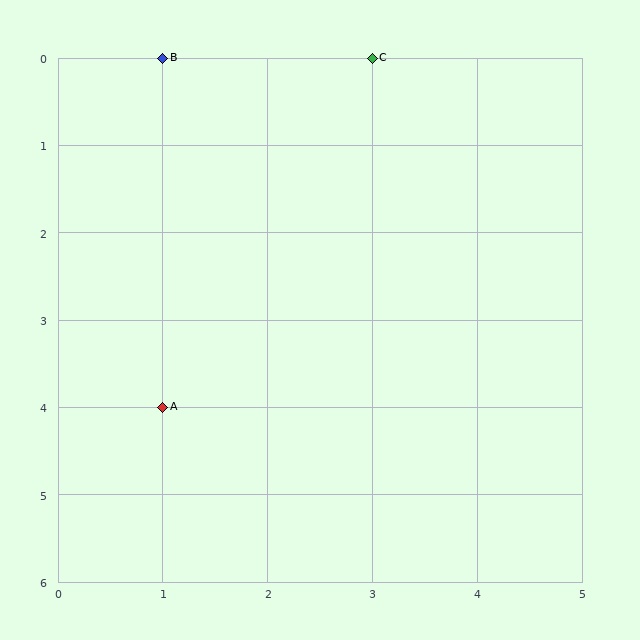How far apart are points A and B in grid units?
Points A and B are 4 rows apart.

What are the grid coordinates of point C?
Point C is at grid coordinates (3, 0).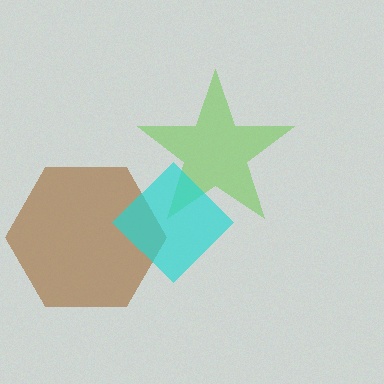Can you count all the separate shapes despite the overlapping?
Yes, there are 3 separate shapes.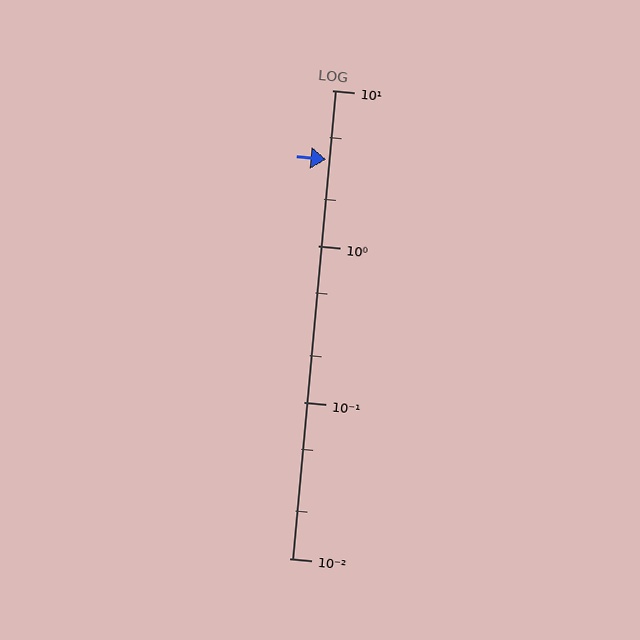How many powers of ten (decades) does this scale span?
The scale spans 3 decades, from 0.01 to 10.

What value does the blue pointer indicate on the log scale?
The pointer indicates approximately 3.6.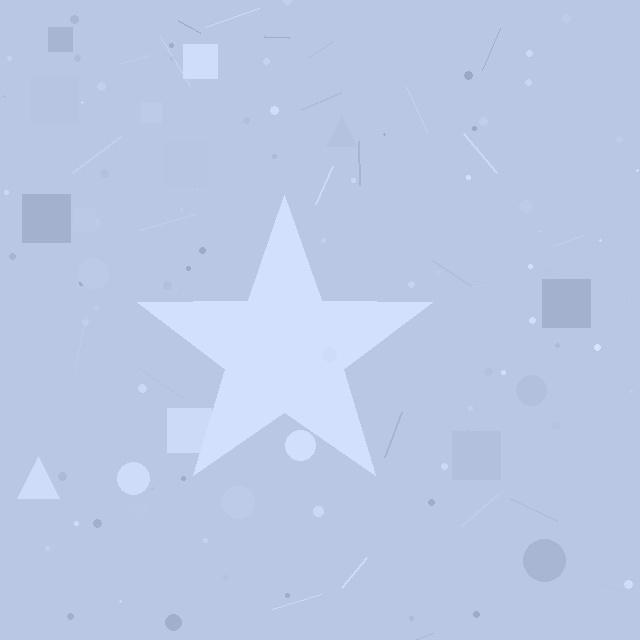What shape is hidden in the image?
A star is hidden in the image.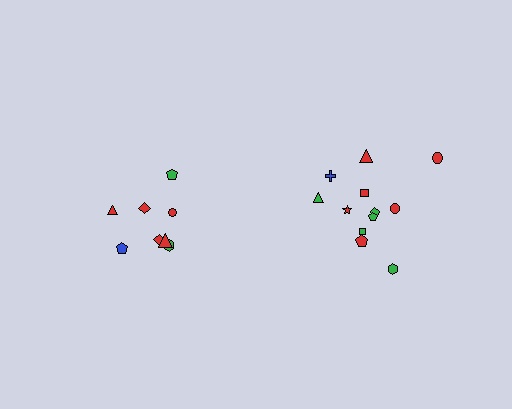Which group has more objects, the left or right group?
The right group.